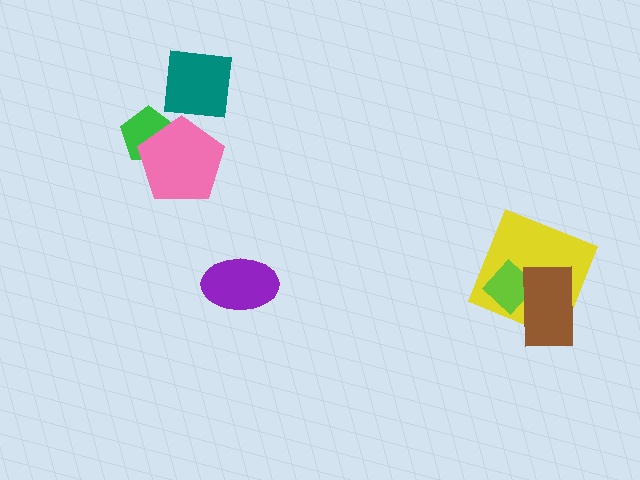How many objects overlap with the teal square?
0 objects overlap with the teal square.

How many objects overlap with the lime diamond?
2 objects overlap with the lime diamond.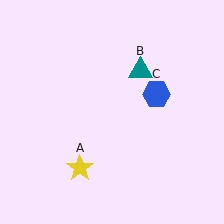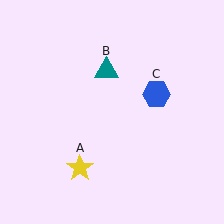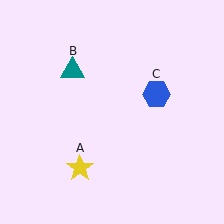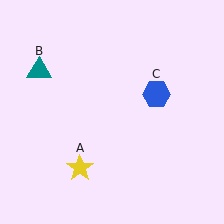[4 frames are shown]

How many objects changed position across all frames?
1 object changed position: teal triangle (object B).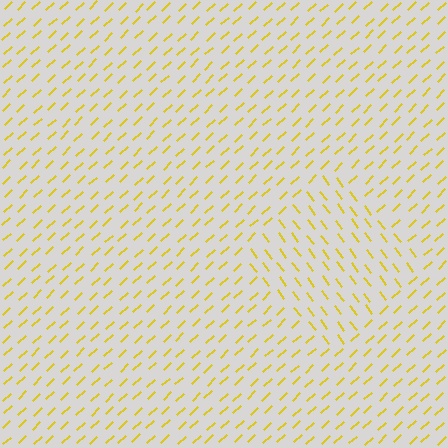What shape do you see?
I see a diamond.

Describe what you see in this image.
The image is filled with small yellow line segments. A diamond region in the image has lines oriented differently from the surrounding lines, creating a visible texture boundary.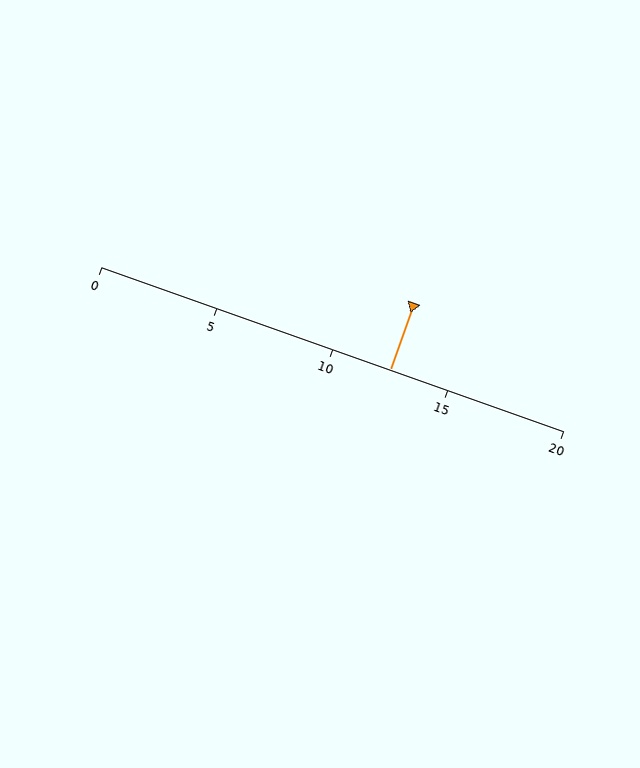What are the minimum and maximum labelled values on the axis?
The axis runs from 0 to 20.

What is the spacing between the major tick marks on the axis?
The major ticks are spaced 5 apart.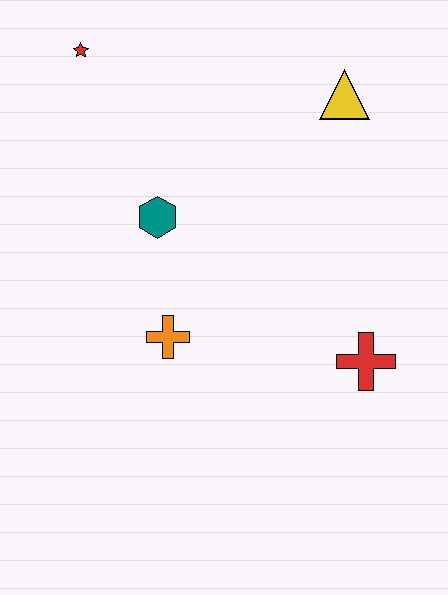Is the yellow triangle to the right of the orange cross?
Yes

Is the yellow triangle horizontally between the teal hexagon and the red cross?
Yes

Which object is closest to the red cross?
The orange cross is closest to the red cross.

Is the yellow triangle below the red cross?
No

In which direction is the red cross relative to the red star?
The red cross is below the red star.